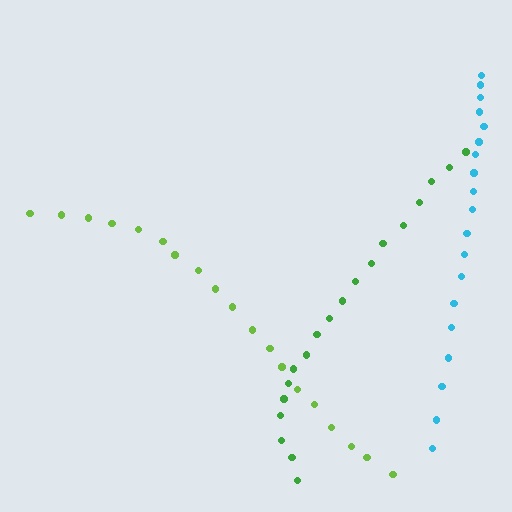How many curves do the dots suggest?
There are 3 distinct paths.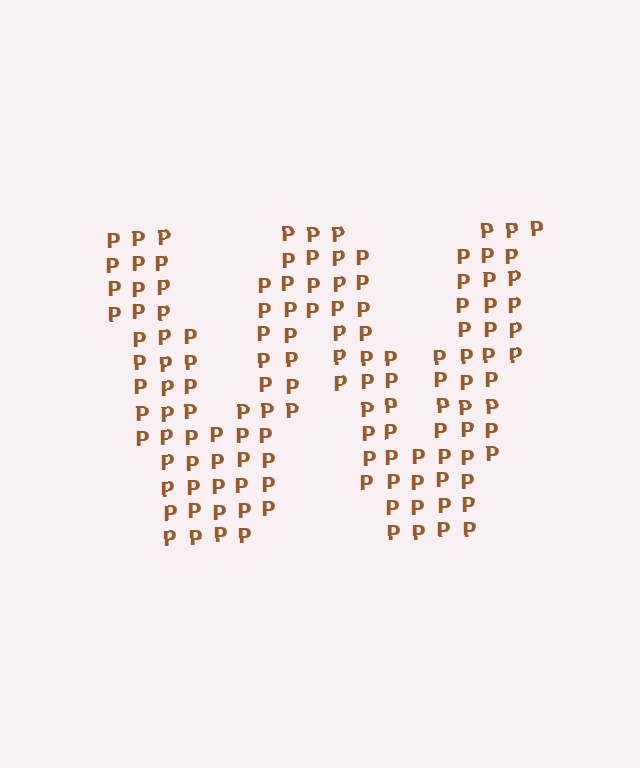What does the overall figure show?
The overall figure shows the letter W.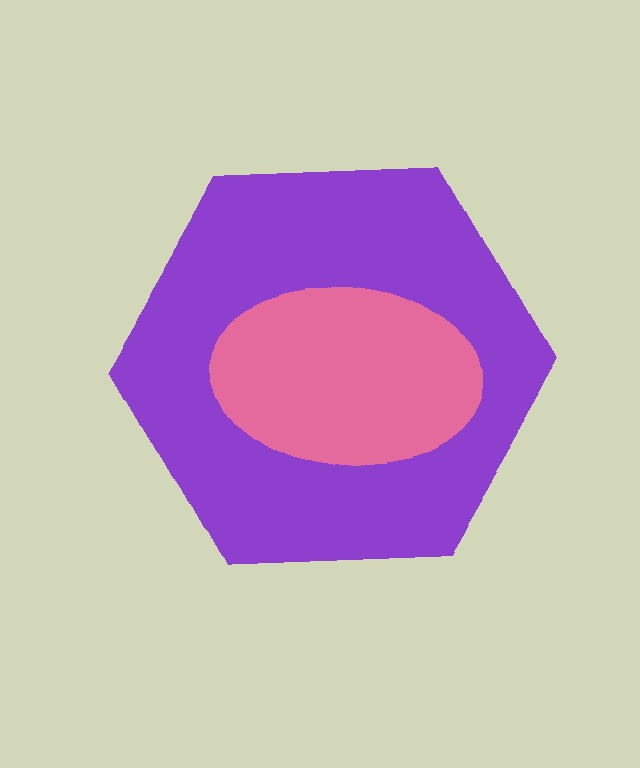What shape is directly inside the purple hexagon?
The pink ellipse.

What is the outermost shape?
The purple hexagon.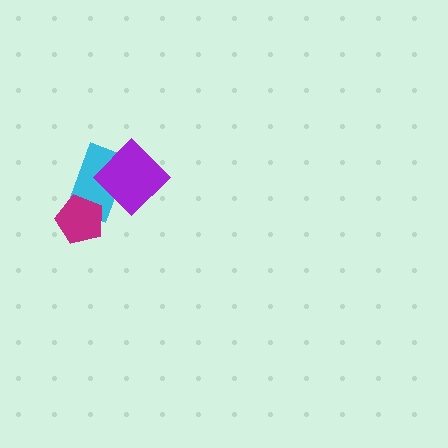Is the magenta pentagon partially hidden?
No, no other shape covers it.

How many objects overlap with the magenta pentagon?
1 object overlaps with the magenta pentagon.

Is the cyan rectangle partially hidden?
Yes, it is partially covered by another shape.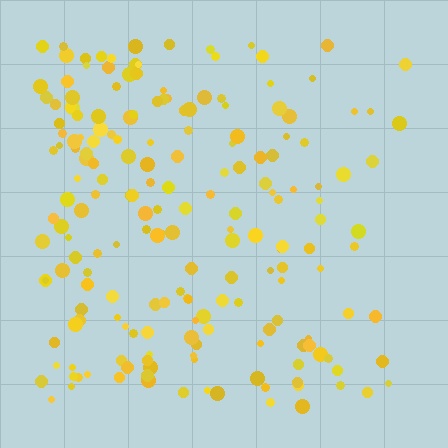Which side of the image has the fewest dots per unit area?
The right.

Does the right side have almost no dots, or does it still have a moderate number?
Still a moderate number, just noticeably fewer than the left.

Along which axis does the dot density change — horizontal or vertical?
Horizontal.